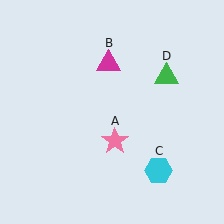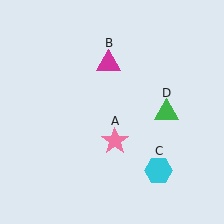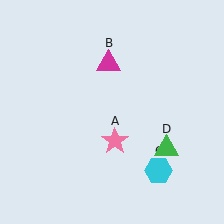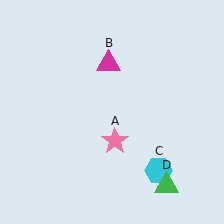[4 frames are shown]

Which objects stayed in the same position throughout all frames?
Pink star (object A) and magenta triangle (object B) and cyan hexagon (object C) remained stationary.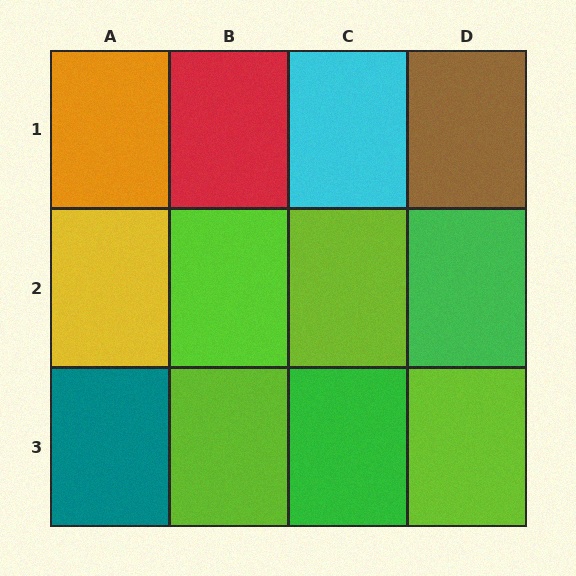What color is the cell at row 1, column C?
Cyan.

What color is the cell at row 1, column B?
Red.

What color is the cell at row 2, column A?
Yellow.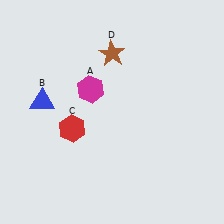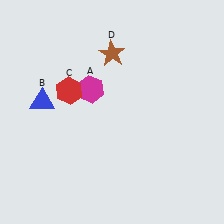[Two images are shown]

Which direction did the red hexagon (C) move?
The red hexagon (C) moved up.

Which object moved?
The red hexagon (C) moved up.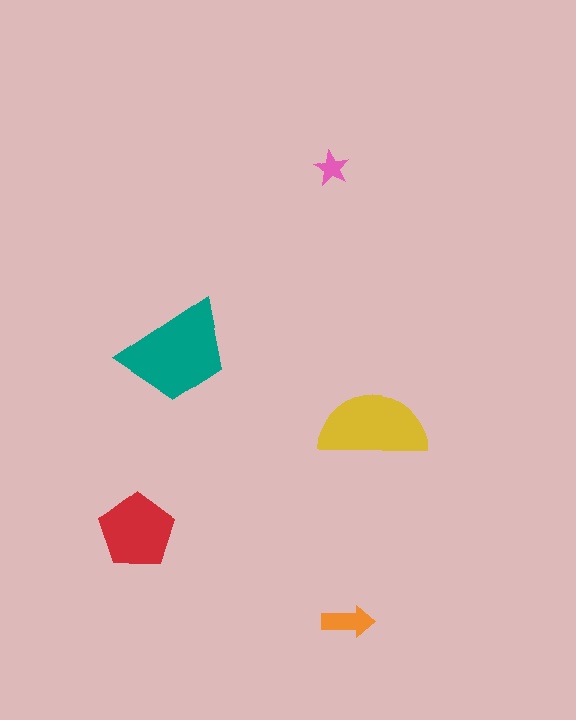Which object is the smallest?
The pink star.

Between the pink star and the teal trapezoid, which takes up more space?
The teal trapezoid.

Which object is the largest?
The teal trapezoid.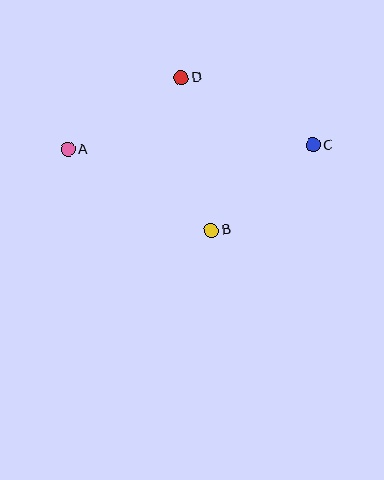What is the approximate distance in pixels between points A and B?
The distance between A and B is approximately 165 pixels.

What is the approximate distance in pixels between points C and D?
The distance between C and D is approximately 148 pixels.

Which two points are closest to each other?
Points B and C are closest to each other.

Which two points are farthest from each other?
Points A and C are farthest from each other.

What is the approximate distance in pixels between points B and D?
The distance between B and D is approximately 156 pixels.